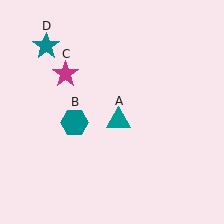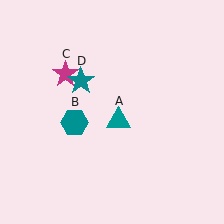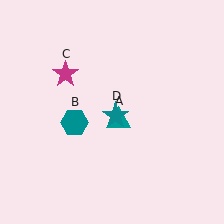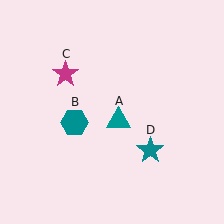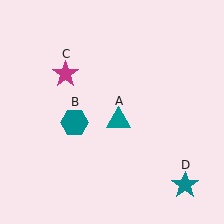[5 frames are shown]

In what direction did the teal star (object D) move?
The teal star (object D) moved down and to the right.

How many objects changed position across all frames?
1 object changed position: teal star (object D).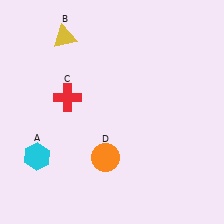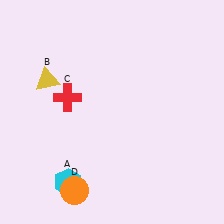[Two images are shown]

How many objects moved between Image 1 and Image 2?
3 objects moved between the two images.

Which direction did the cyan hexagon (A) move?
The cyan hexagon (A) moved right.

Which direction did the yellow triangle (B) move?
The yellow triangle (B) moved down.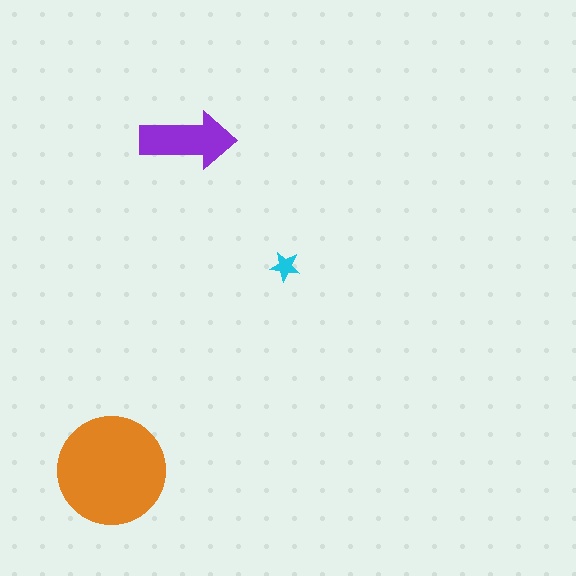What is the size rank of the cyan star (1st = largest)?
3rd.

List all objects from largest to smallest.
The orange circle, the purple arrow, the cyan star.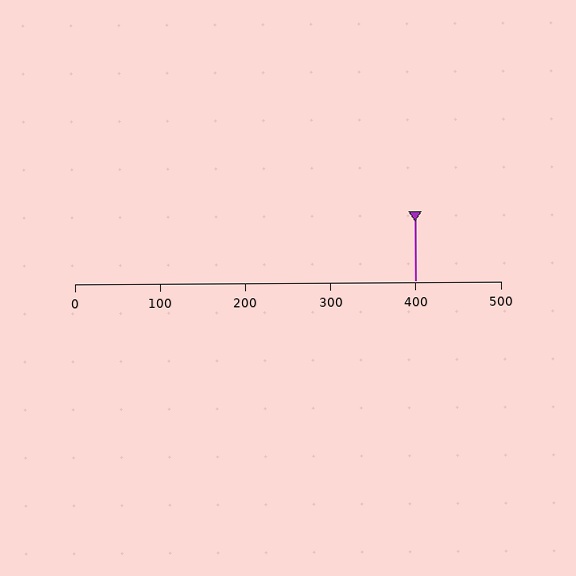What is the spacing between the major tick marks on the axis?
The major ticks are spaced 100 apart.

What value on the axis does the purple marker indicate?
The marker indicates approximately 400.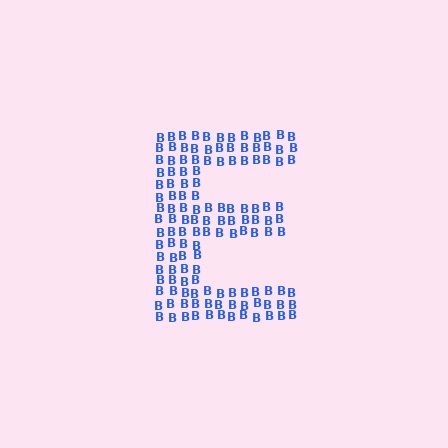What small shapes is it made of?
It is made of small letter B's.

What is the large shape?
The large shape is the letter E.